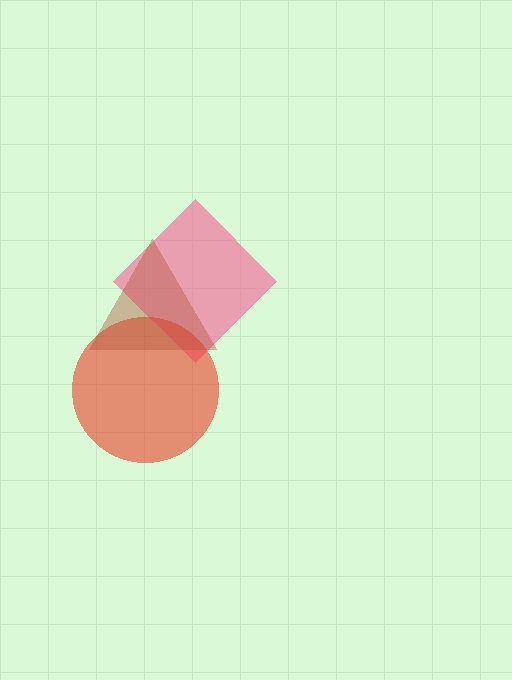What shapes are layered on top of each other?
The layered shapes are: a pink diamond, a red circle, a brown triangle.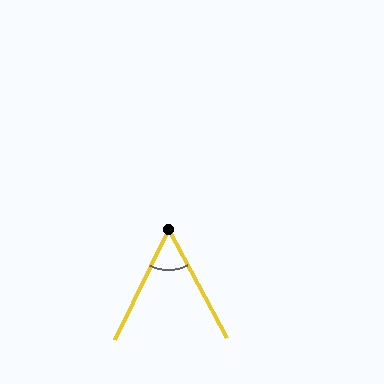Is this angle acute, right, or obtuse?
It is acute.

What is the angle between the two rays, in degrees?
Approximately 54 degrees.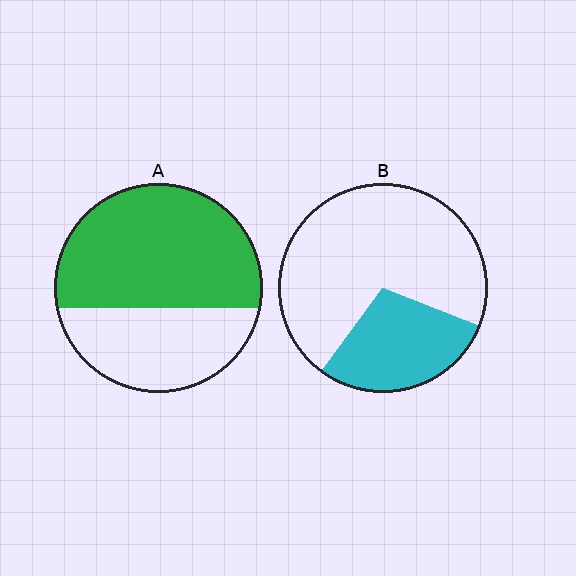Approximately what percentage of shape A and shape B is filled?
A is approximately 60% and B is approximately 30%.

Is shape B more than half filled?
No.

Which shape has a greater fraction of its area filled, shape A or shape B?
Shape A.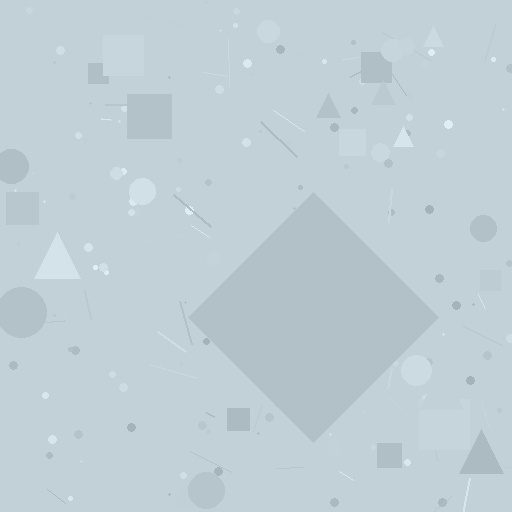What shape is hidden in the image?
A diamond is hidden in the image.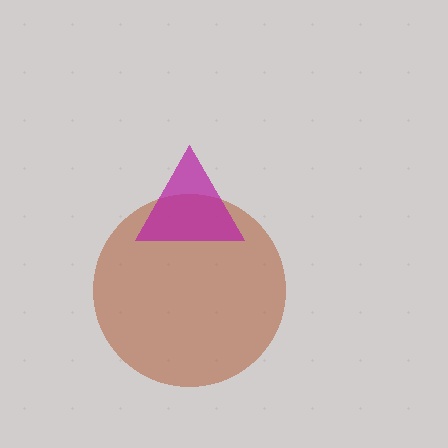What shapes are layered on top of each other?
The layered shapes are: a brown circle, a magenta triangle.